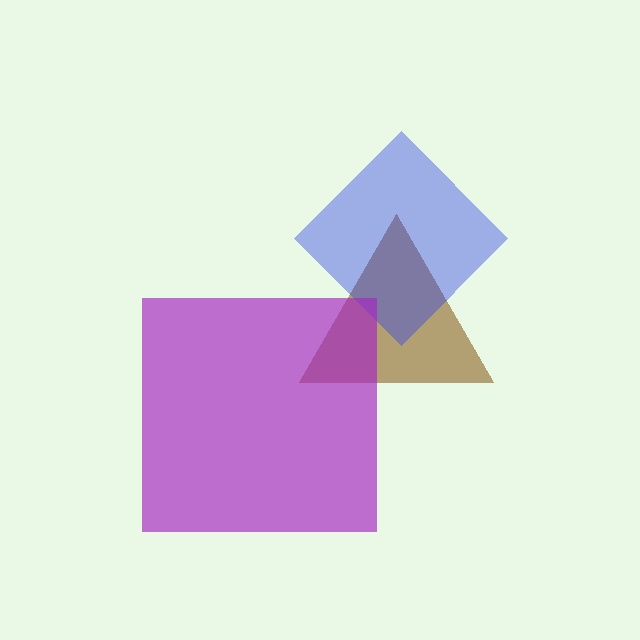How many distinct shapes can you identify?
There are 3 distinct shapes: a brown triangle, a blue diamond, a purple square.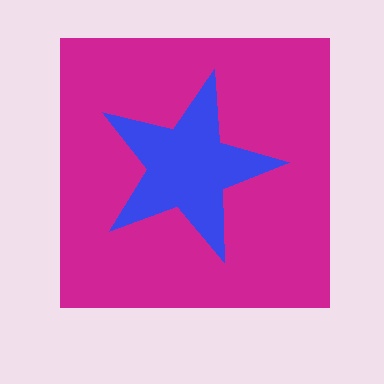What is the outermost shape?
The magenta square.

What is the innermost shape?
The blue star.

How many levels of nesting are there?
2.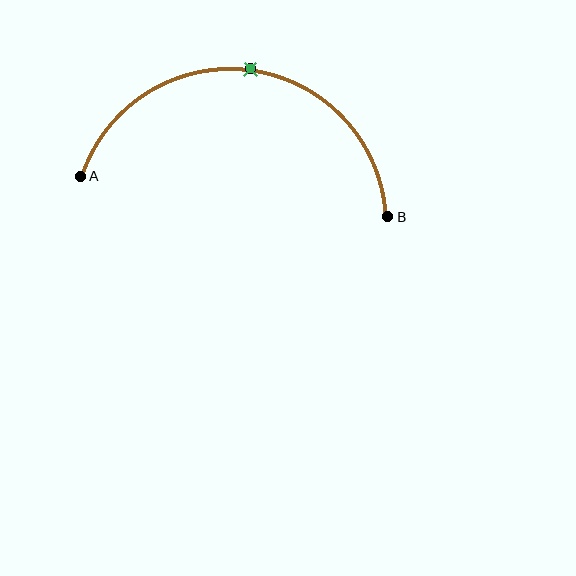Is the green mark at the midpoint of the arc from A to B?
Yes. The green mark lies on the arc at equal arc-length from both A and B — it is the arc midpoint.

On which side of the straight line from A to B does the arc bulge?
The arc bulges above the straight line connecting A and B.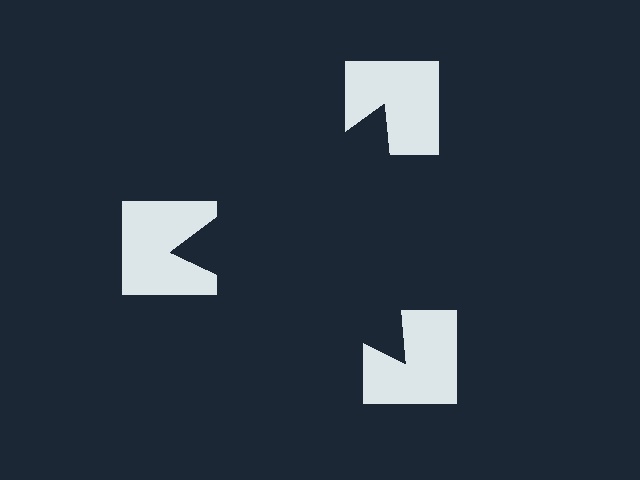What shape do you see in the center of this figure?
An illusory triangle — its edges are inferred from the aligned wedge cuts in the notched squares, not physically drawn.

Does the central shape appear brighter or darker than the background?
It typically appears slightly darker than the background, even though no actual brightness change is drawn.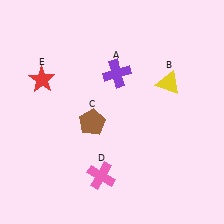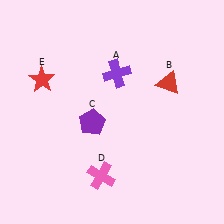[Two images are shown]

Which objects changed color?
B changed from yellow to red. C changed from brown to purple.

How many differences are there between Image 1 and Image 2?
There are 2 differences between the two images.